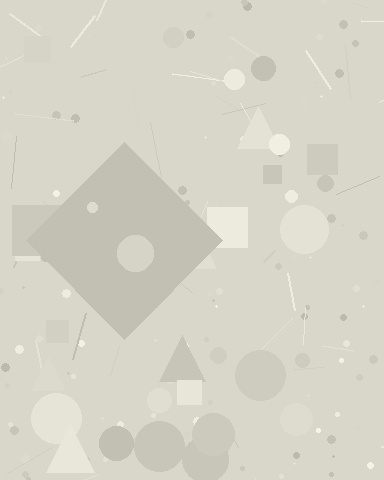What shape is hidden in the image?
A diamond is hidden in the image.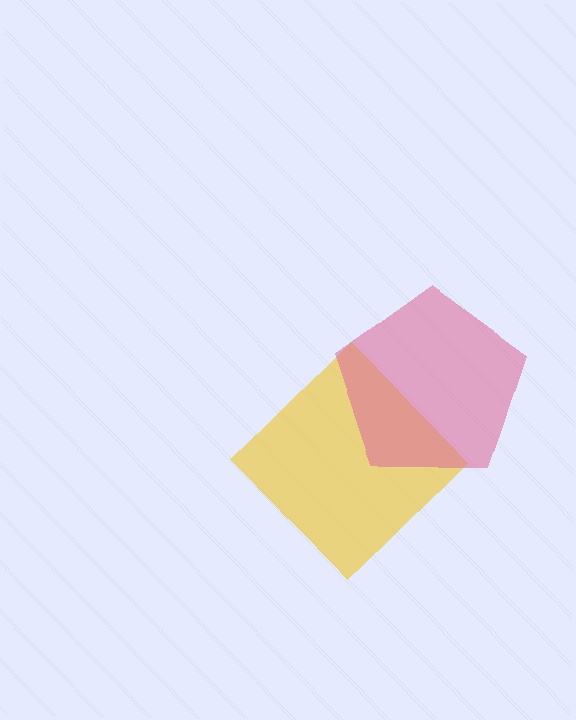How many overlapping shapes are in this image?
There are 2 overlapping shapes in the image.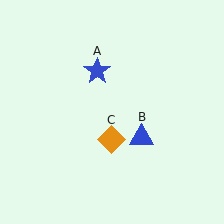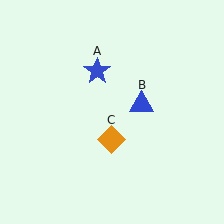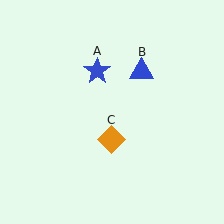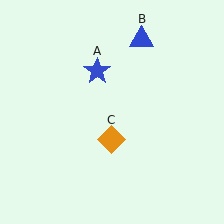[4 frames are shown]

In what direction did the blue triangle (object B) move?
The blue triangle (object B) moved up.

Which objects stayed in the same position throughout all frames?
Blue star (object A) and orange diamond (object C) remained stationary.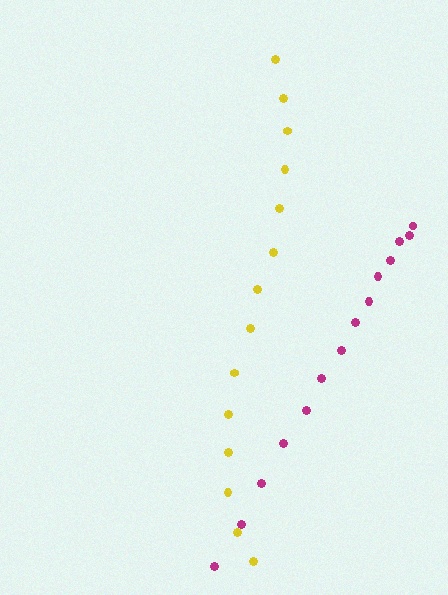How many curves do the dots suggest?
There are 2 distinct paths.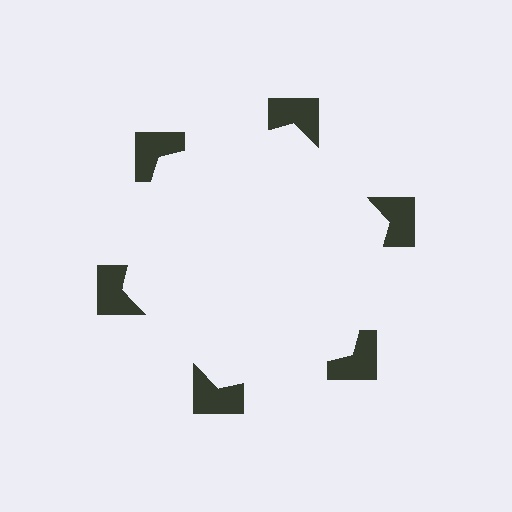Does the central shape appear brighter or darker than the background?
It typically appears slightly brighter than the background, even though no actual brightness change is drawn.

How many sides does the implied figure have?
6 sides.